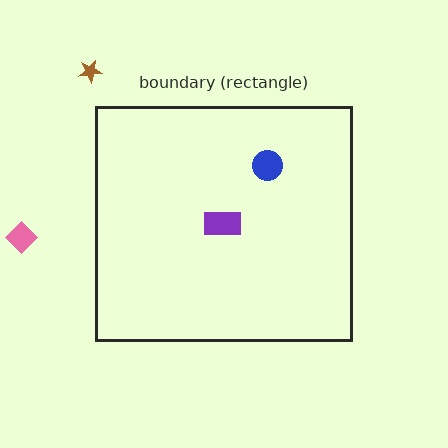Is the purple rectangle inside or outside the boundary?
Inside.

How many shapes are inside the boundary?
2 inside, 2 outside.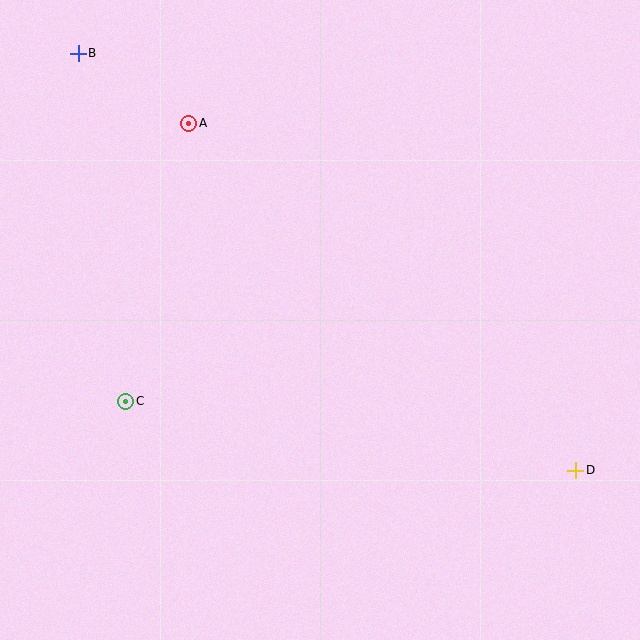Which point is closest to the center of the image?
Point C at (126, 401) is closest to the center.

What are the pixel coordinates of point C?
Point C is at (126, 401).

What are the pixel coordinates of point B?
Point B is at (78, 53).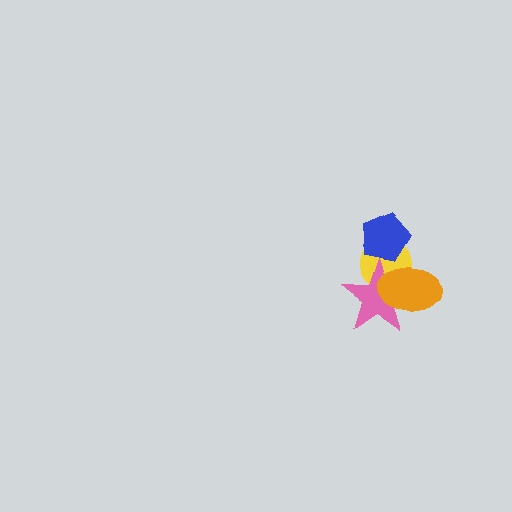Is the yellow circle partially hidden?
Yes, it is partially covered by another shape.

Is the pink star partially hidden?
Yes, it is partially covered by another shape.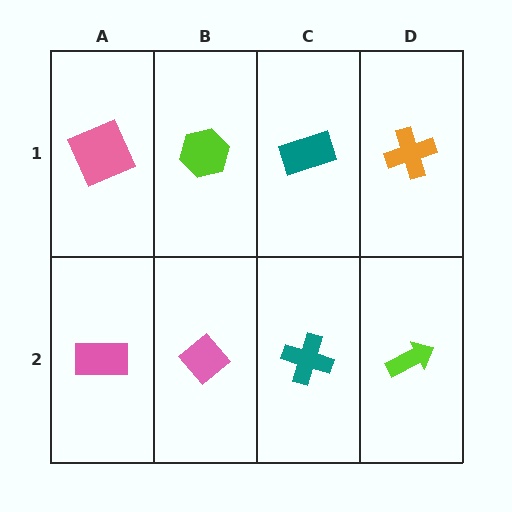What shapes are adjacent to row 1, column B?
A pink diamond (row 2, column B), a pink square (row 1, column A), a teal rectangle (row 1, column C).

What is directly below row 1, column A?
A pink rectangle.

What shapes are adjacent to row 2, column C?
A teal rectangle (row 1, column C), a pink diamond (row 2, column B), a lime arrow (row 2, column D).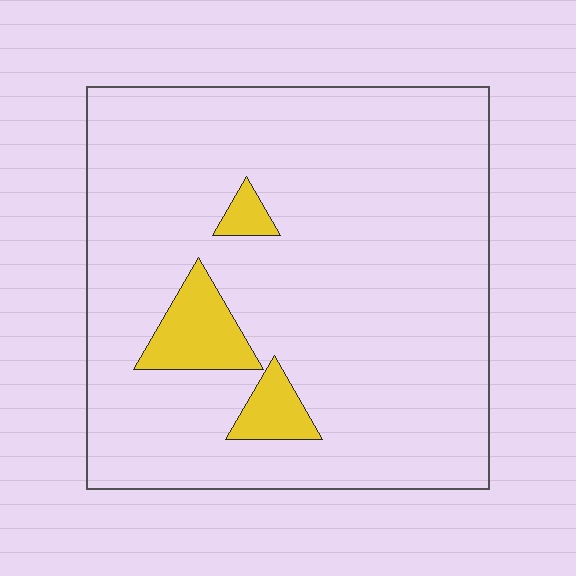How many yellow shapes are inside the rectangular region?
3.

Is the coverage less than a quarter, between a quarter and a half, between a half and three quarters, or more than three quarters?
Less than a quarter.